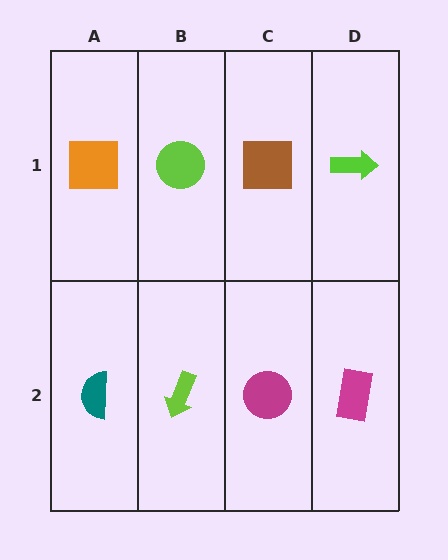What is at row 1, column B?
A lime circle.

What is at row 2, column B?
A lime arrow.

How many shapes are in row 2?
4 shapes.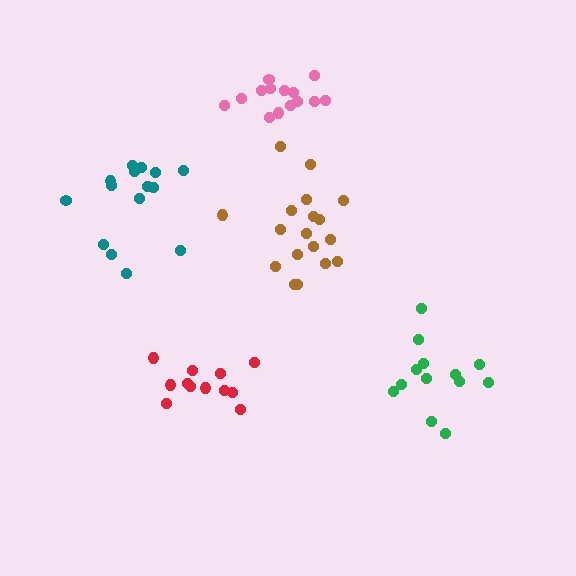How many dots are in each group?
Group 1: 18 dots, Group 2: 15 dots, Group 3: 12 dots, Group 4: 14 dots, Group 5: 13 dots (72 total).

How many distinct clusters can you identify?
There are 5 distinct clusters.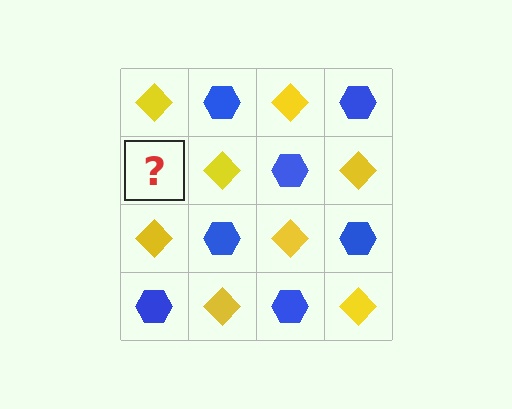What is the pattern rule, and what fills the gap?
The rule is that it alternates yellow diamond and blue hexagon in a checkerboard pattern. The gap should be filled with a blue hexagon.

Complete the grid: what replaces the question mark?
The question mark should be replaced with a blue hexagon.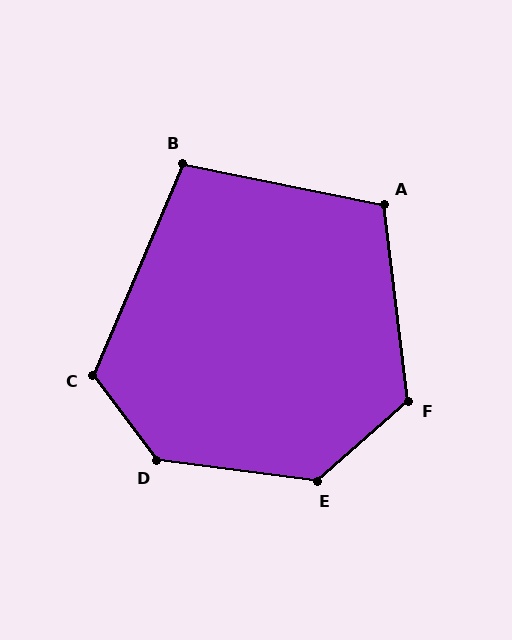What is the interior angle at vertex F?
Approximately 124 degrees (obtuse).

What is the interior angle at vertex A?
Approximately 108 degrees (obtuse).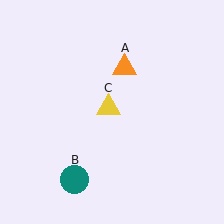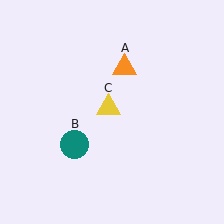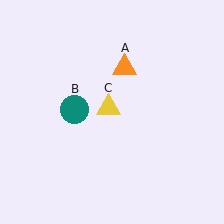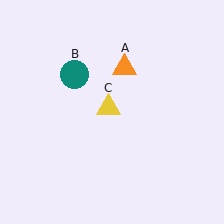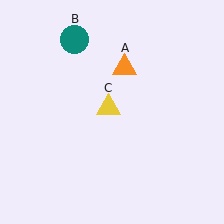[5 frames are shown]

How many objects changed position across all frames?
1 object changed position: teal circle (object B).